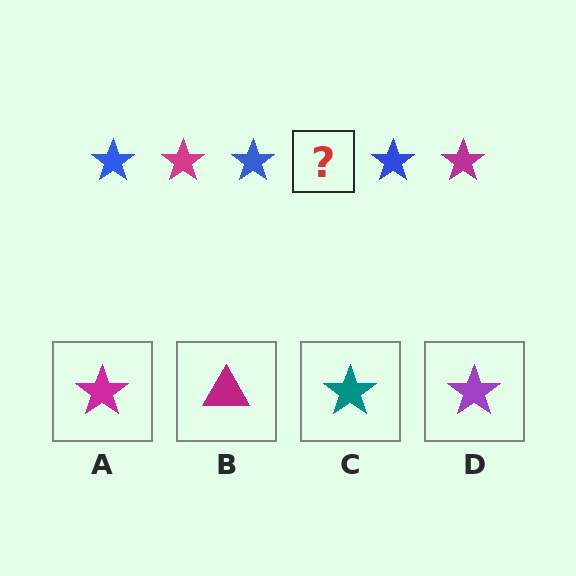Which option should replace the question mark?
Option A.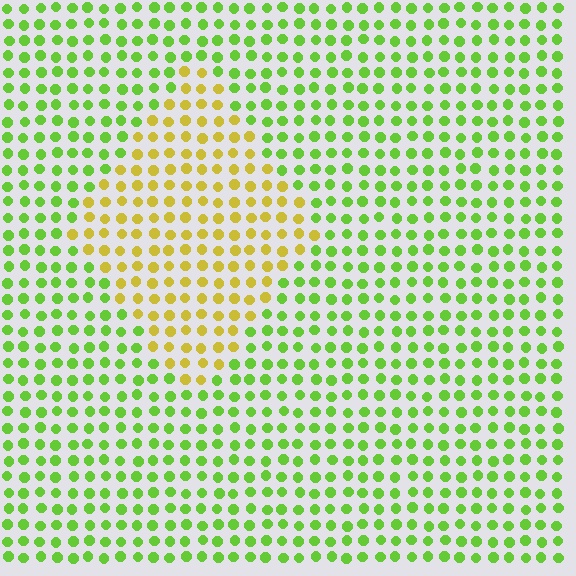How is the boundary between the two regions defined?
The boundary is defined purely by a slight shift in hue (about 47 degrees). Spacing, size, and orientation are identical on both sides.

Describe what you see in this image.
The image is filled with small lime elements in a uniform arrangement. A diamond-shaped region is visible where the elements are tinted to a slightly different hue, forming a subtle color boundary.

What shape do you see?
I see a diamond.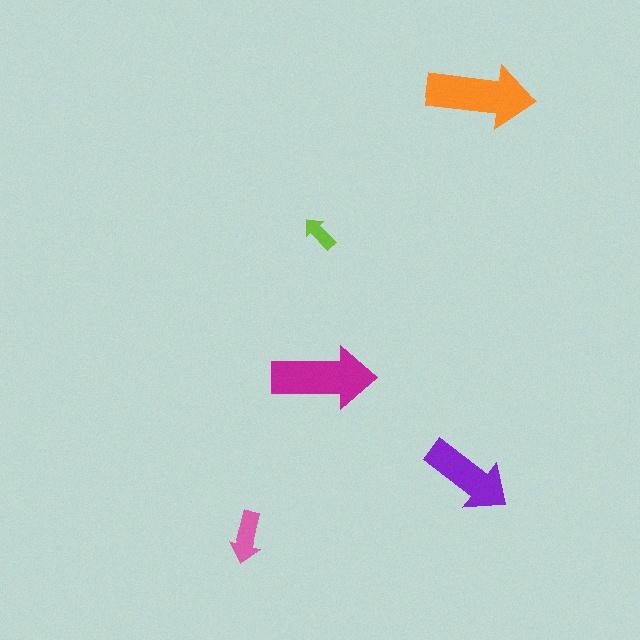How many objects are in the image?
There are 5 objects in the image.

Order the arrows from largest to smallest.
the orange one, the magenta one, the purple one, the pink one, the lime one.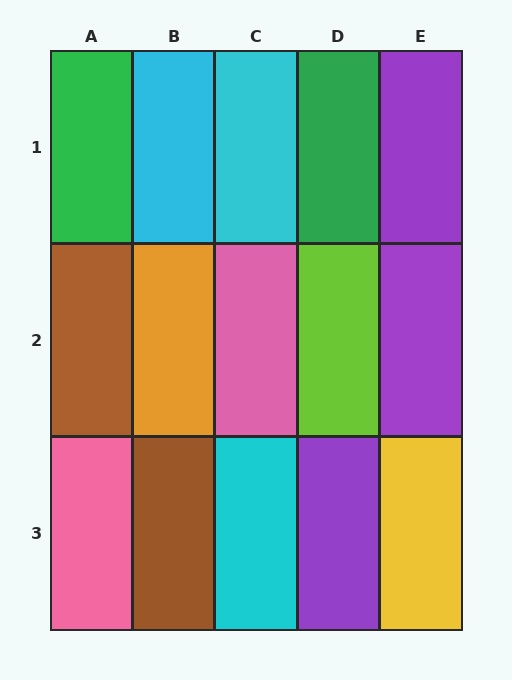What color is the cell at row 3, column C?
Cyan.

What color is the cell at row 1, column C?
Cyan.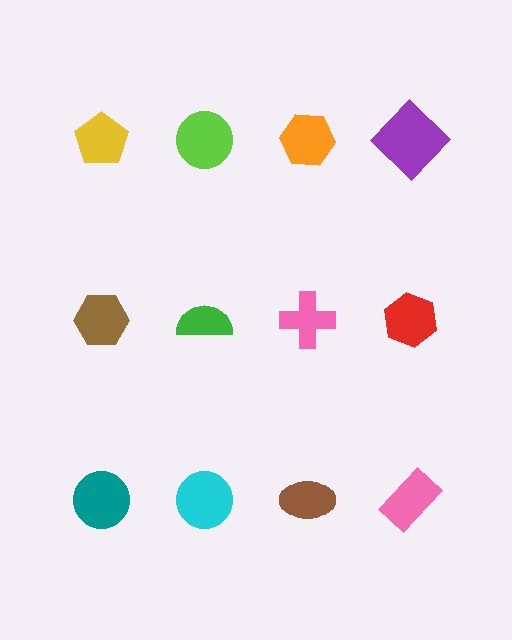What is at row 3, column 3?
A brown ellipse.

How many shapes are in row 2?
4 shapes.